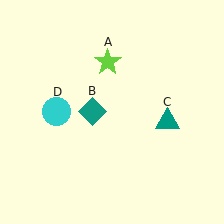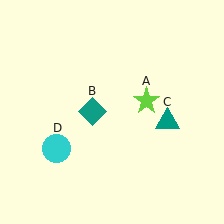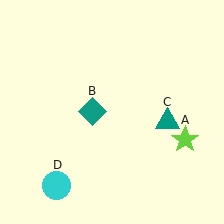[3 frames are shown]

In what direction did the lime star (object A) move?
The lime star (object A) moved down and to the right.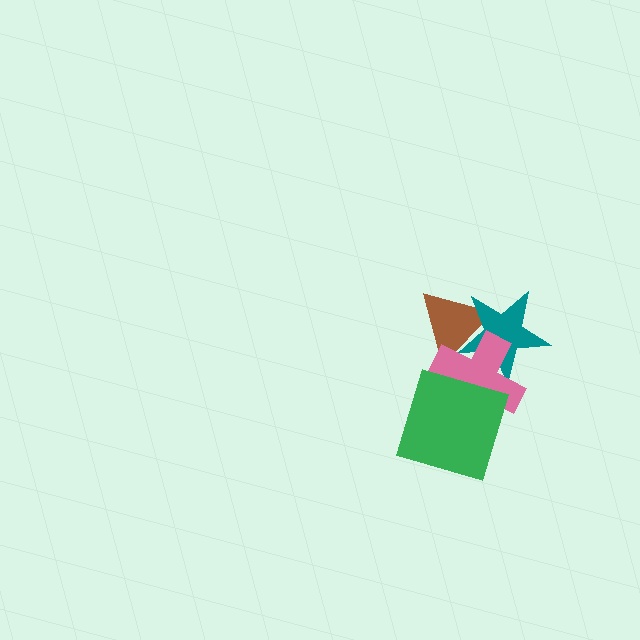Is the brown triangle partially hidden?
Yes, it is partially covered by another shape.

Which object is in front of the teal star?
The pink cross is in front of the teal star.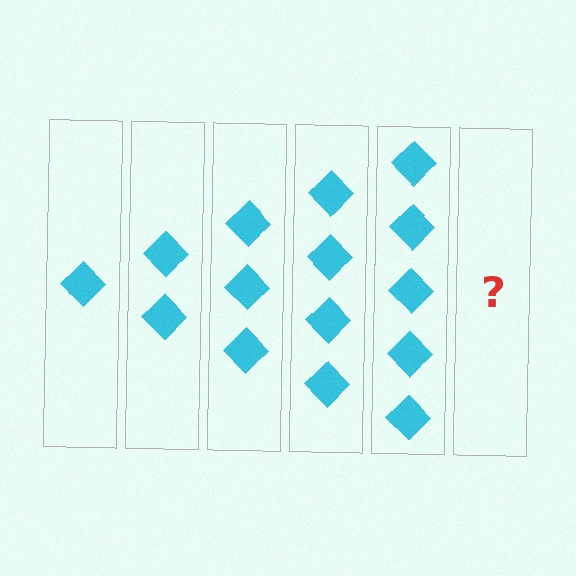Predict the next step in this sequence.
The next step is 6 diamonds.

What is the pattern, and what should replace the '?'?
The pattern is that each step adds one more diamond. The '?' should be 6 diamonds.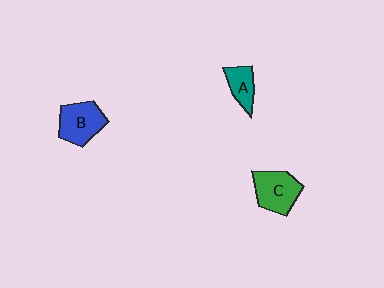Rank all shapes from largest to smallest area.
From largest to smallest: C (green), B (blue), A (teal).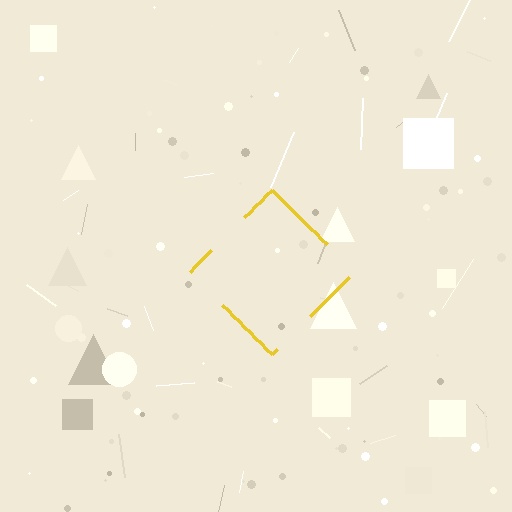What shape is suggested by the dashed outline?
The dashed outline suggests a diamond.